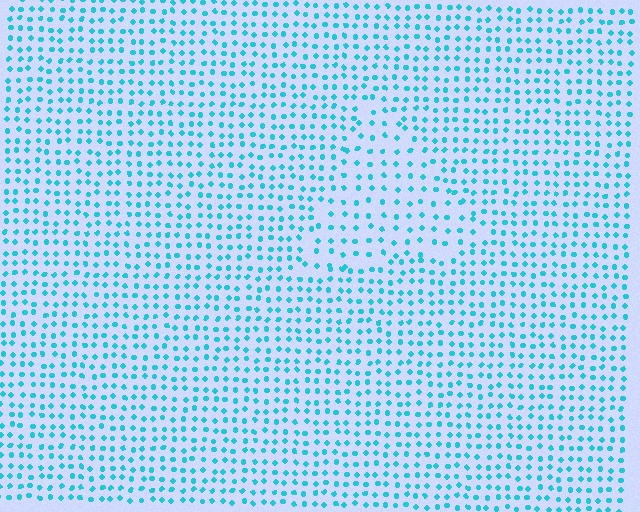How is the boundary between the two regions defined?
The boundary is defined by a change in element density (approximately 1.6x ratio). All elements are the same color, size, and shape.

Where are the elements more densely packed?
The elements are more densely packed outside the triangle boundary.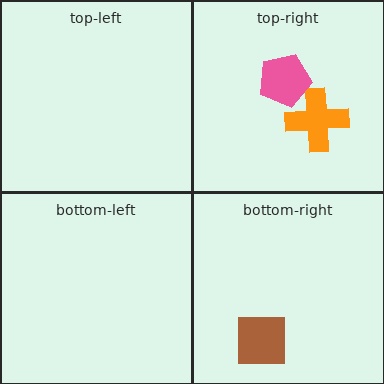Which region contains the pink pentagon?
The top-right region.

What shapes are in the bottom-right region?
The brown square.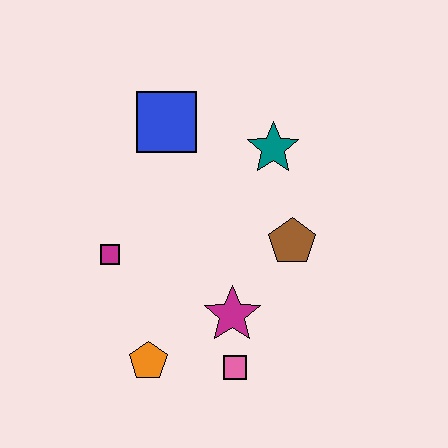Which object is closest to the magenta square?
The orange pentagon is closest to the magenta square.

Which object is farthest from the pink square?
The blue square is farthest from the pink square.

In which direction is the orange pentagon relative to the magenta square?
The orange pentagon is below the magenta square.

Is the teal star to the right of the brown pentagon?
No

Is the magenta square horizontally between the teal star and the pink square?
No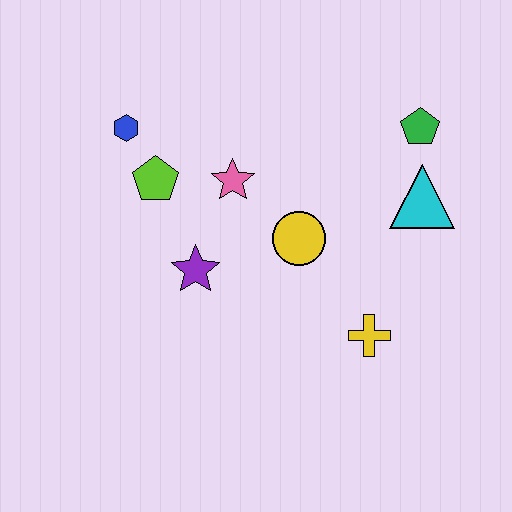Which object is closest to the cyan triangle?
The green pentagon is closest to the cyan triangle.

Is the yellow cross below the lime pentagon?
Yes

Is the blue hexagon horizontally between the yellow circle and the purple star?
No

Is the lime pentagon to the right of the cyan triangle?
No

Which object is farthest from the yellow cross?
The blue hexagon is farthest from the yellow cross.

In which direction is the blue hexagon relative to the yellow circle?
The blue hexagon is to the left of the yellow circle.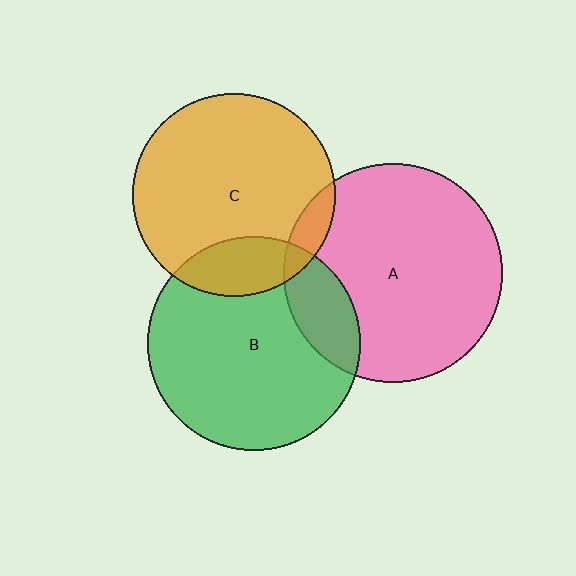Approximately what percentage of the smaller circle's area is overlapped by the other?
Approximately 20%.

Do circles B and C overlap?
Yes.